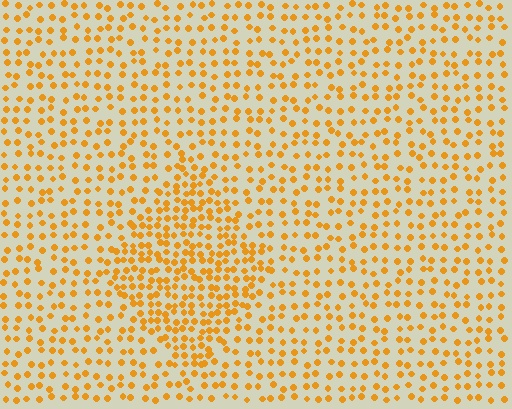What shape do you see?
I see a diamond.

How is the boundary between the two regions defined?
The boundary is defined by a change in element density (approximately 1.8x ratio). All elements are the same color, size, and shape.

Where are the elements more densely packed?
The elements are more densely packed inside the diamond boundary.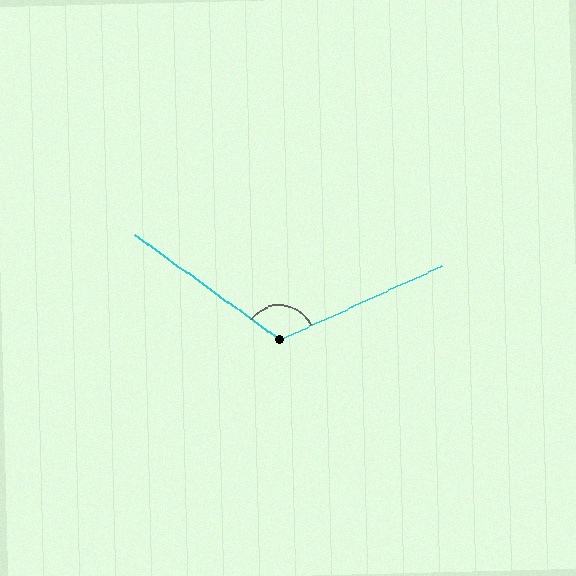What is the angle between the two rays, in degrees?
Approximately 119 degrees.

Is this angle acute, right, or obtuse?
It is obtuse.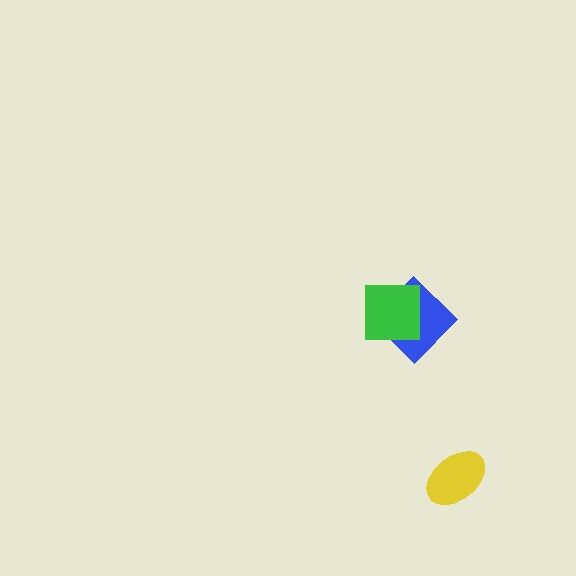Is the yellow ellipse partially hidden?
No, no other shape covers it.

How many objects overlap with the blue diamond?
1 object overlaps with the blue diamond.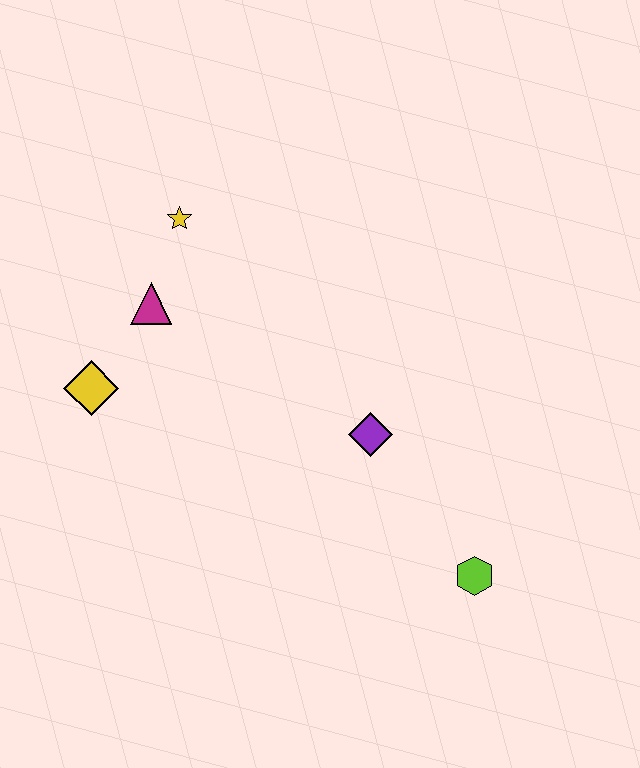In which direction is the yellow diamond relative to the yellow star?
The yellow diamond is below the yellow star.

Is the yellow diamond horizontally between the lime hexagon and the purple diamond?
No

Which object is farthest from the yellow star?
The lime hexagon is farthest from the yellow star.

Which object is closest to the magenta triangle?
The yellow star is closest to the magenta triangle.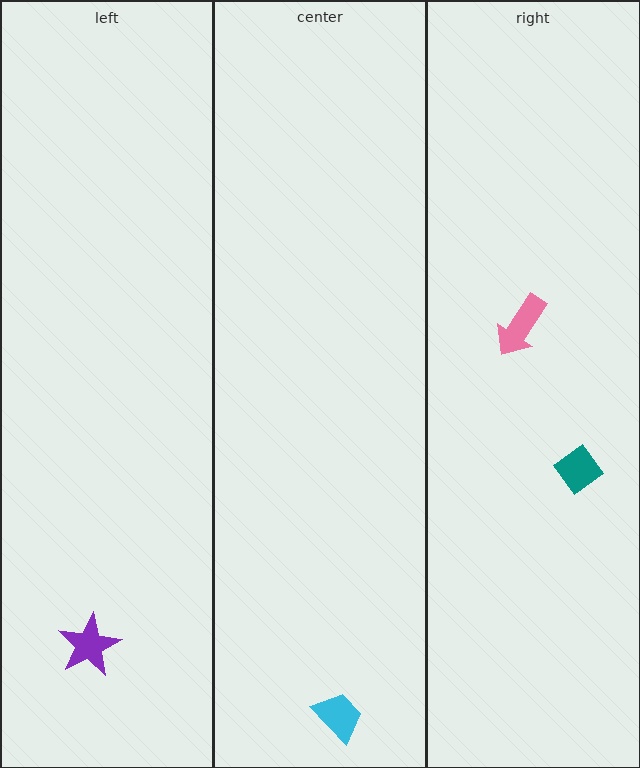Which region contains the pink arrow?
The right region.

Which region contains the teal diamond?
The right region.